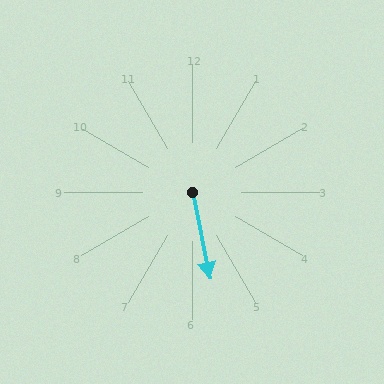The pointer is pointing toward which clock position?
Roughly 6 o'clock.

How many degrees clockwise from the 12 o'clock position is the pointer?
Approximately 168 degrees.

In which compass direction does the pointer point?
South.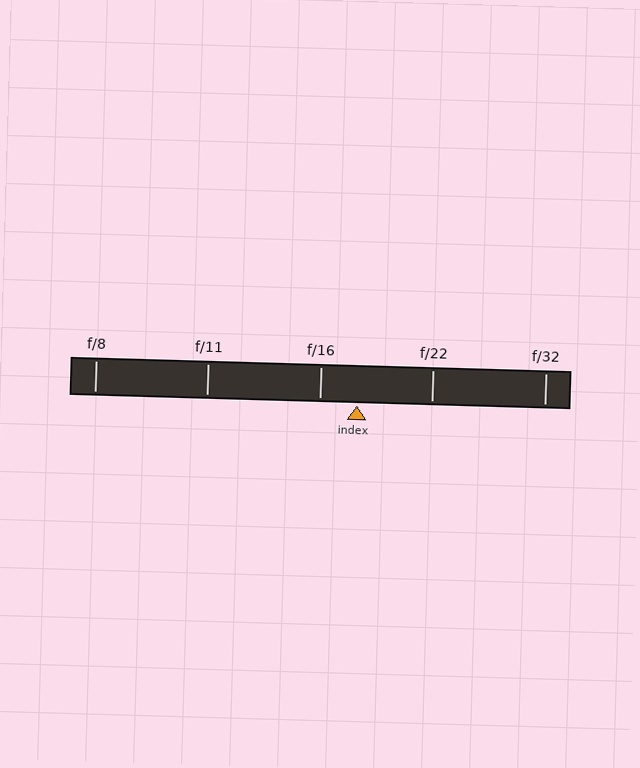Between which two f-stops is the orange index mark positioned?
The index mark is between f/16 and f/22.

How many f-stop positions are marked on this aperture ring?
There are 5 f-stop positions marked.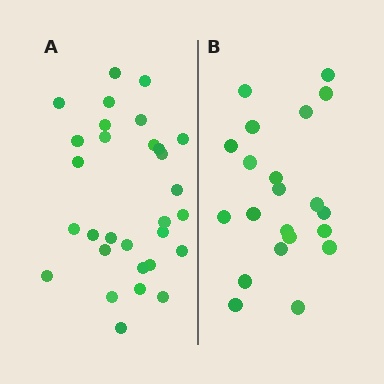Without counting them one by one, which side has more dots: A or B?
Region A (the left region) has more dots.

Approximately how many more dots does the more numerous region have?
Region A has roughly 8 or so more dots than region B.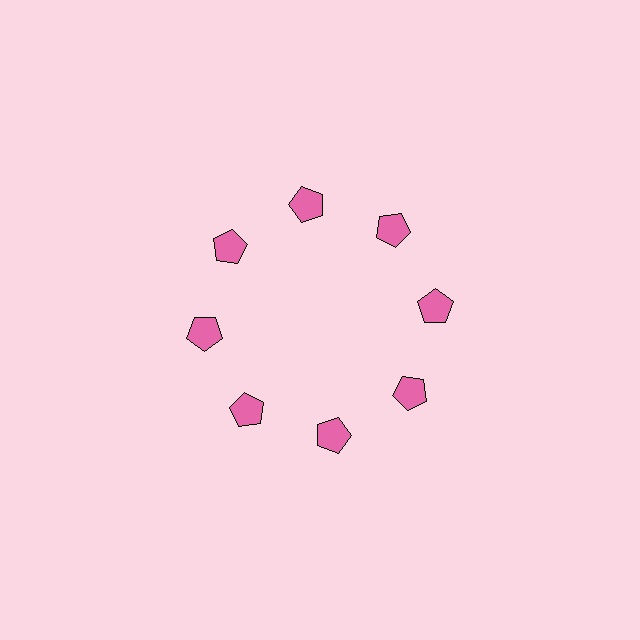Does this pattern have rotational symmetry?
Yes, this pattern has 8-fold rotational symmetry. It looks the same after rotating 45 degrees around the center.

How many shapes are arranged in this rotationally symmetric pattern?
There are 8 shapes, arranged in 8 groups of 1.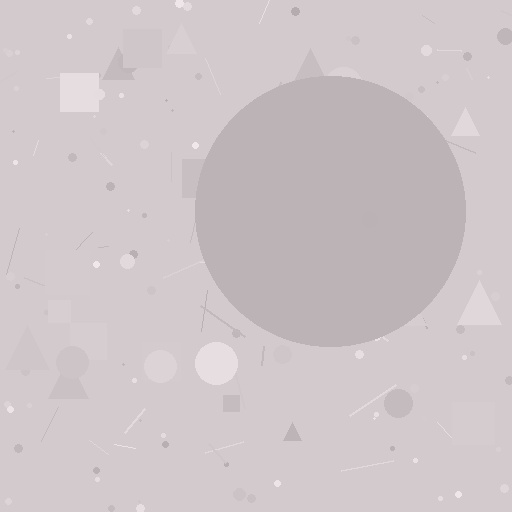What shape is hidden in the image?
A circle is hidden in the image.